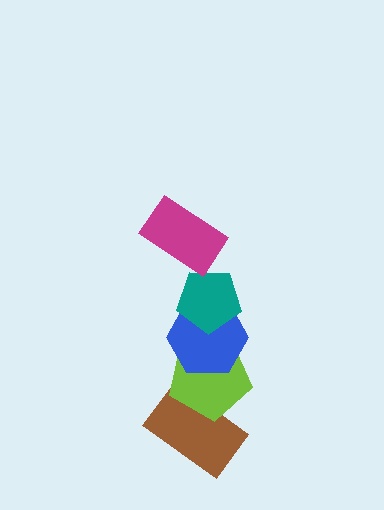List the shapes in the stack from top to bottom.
From top to bottom: the magenta rectangle, the teal pentagon, the blue hexagon, the lime pentagon, the brown rectangle.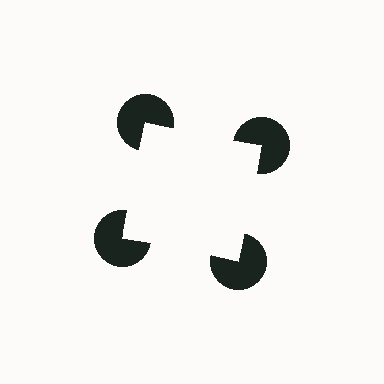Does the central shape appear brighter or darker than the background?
It typically appears slightly brighter than the background, even though no actual brightness change is drawn.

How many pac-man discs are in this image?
There are 4 — one at each vertex of the illusory square.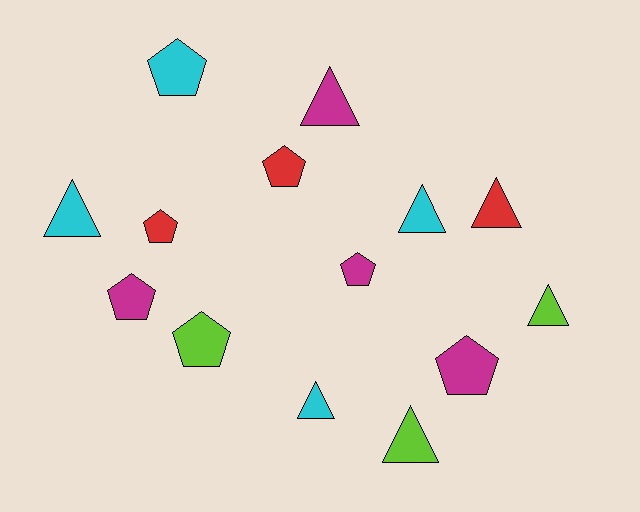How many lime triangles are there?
There are 2 lime triangles.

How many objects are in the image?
There are 14 objects.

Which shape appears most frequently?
Pentagon, with 7 objects.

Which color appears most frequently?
Magenta, with 4 objects.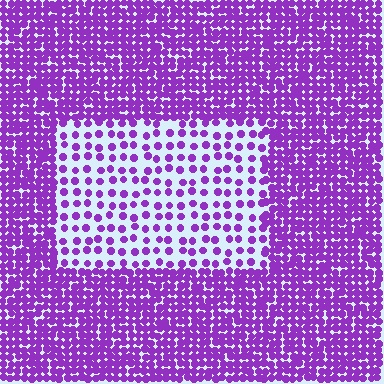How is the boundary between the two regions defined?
The boundary is defined by a change in element density (approximately 2.7x ratio). All elements are the same color, size, and shape.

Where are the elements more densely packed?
The elements are more densely packed outside the rectangle boundary.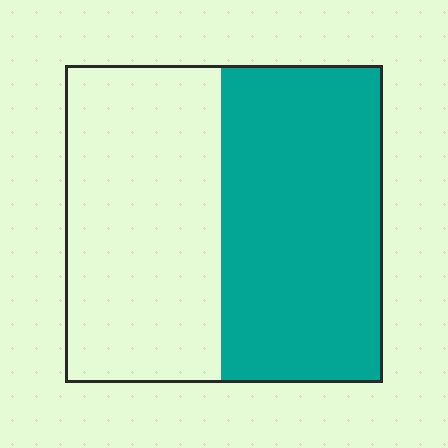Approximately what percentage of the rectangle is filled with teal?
Approximately 50%.